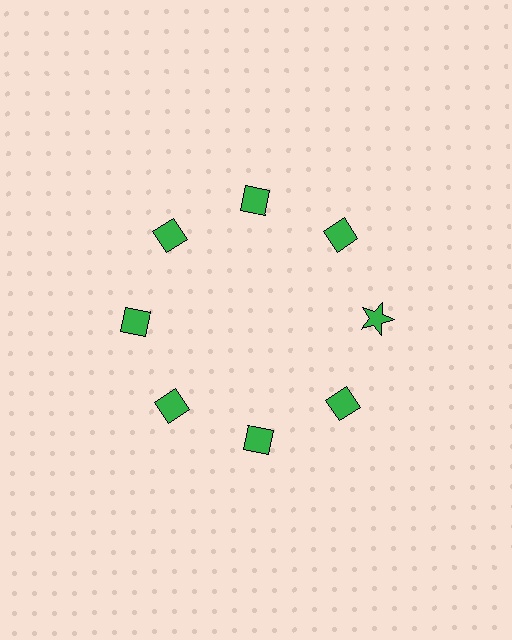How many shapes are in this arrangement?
There are 8 shapes arranged in a ring pattern.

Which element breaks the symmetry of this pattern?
The green star at roughly the 3 o'clock position breaks the symmetry. All other shapes are green diamonds.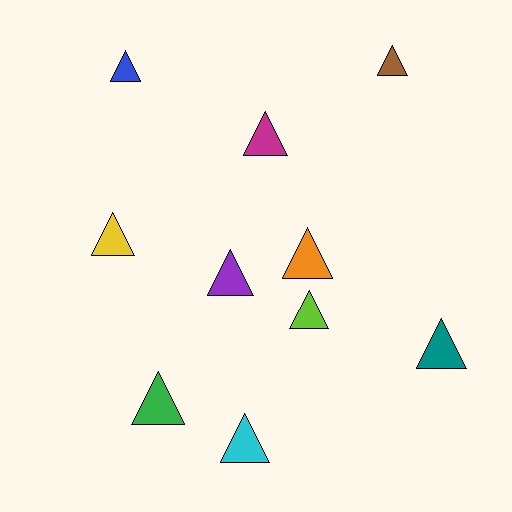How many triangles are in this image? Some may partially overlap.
There are 10 triangles.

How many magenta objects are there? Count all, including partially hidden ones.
There is 1 magenta object.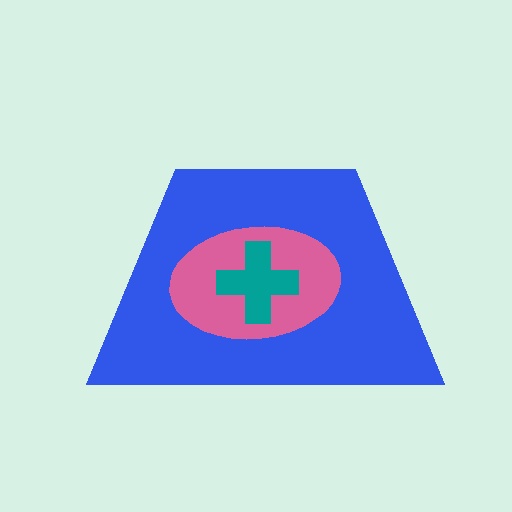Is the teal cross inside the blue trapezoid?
Yes.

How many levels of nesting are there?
3.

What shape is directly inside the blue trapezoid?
The pink ellipse.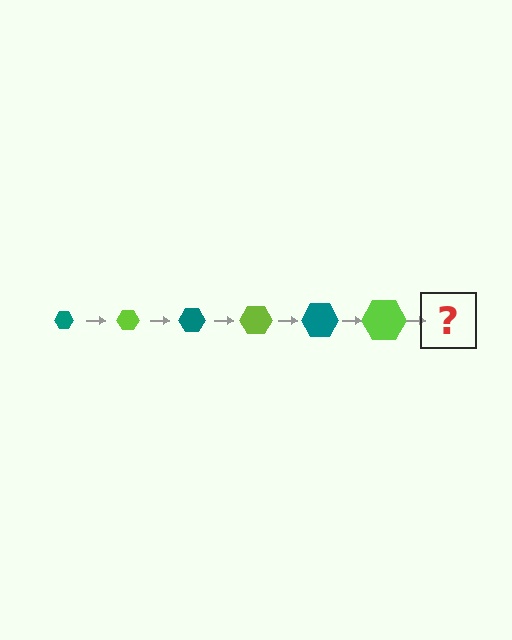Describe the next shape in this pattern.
It should be a teal hexagon, larger than the previous one.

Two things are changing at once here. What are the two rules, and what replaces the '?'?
The two rules are that the hexagon grows larger each step and the color cycles through teal and lime. The '?' should be a teal hexagon, larger than the previous one.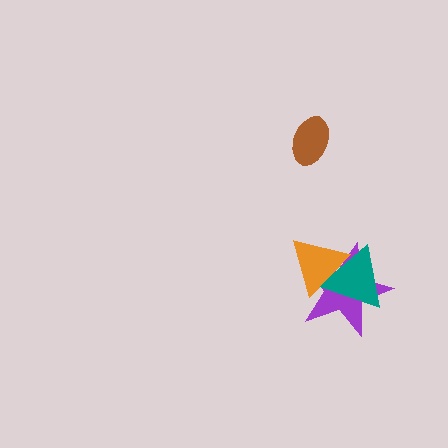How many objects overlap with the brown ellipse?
0 objects overlap with the brown ellipse.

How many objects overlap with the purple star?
2 objects overlap with the purple star.